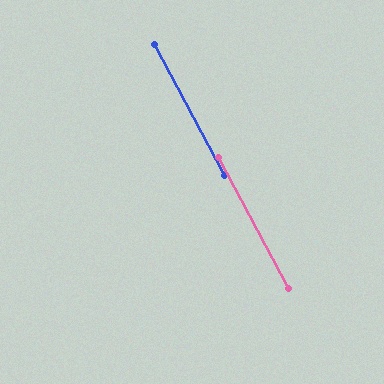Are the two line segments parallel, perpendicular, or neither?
Parallel — their directions differ by only 0.4°.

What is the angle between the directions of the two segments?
Approximately 0 degrees.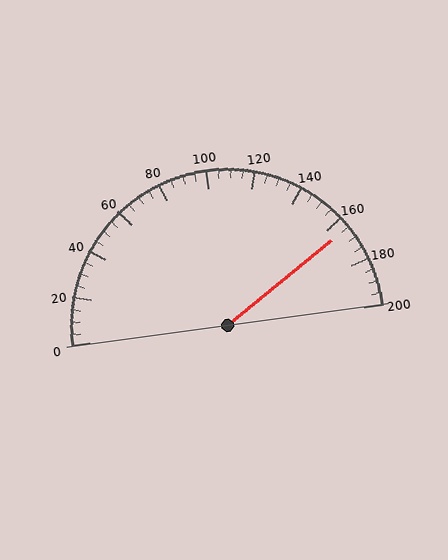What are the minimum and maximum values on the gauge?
The gauge ranges from 0 to 200.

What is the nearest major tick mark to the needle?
The nearest major tick mark is 160.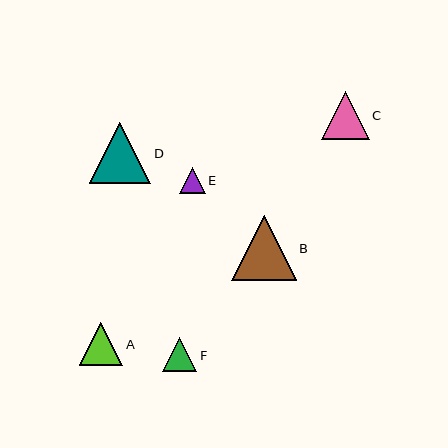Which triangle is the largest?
Triangle B is the largest with a size of approximately 65 pixels.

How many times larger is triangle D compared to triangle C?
Triangle D is approximately 1.3 times the size of triangle C.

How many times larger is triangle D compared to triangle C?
Triangle D is approximately 1.3 times the size of triangle C.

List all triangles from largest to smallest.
From largest to smallest: B, D, C, A, F, E.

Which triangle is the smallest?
Triangle E is the smallest with a size of approximately 26 pixels.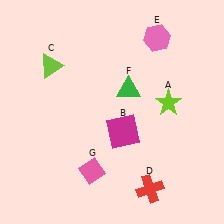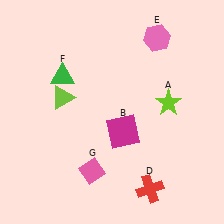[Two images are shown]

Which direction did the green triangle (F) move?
The green triangle (F) moved left.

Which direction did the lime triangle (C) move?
The lime triangle (C) moved down.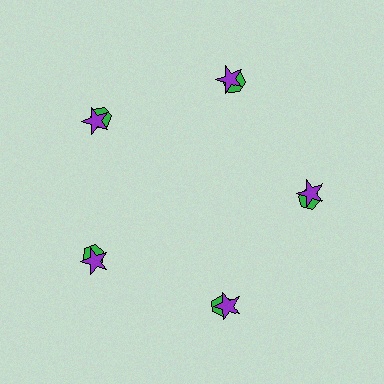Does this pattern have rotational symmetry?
Yes, this pattern has 5-fold rotational symmetry. It looks the same after rotating 72 degrees around the center.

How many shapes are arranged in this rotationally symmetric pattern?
There are 10 shapes, arranged in 5 groups of 2.